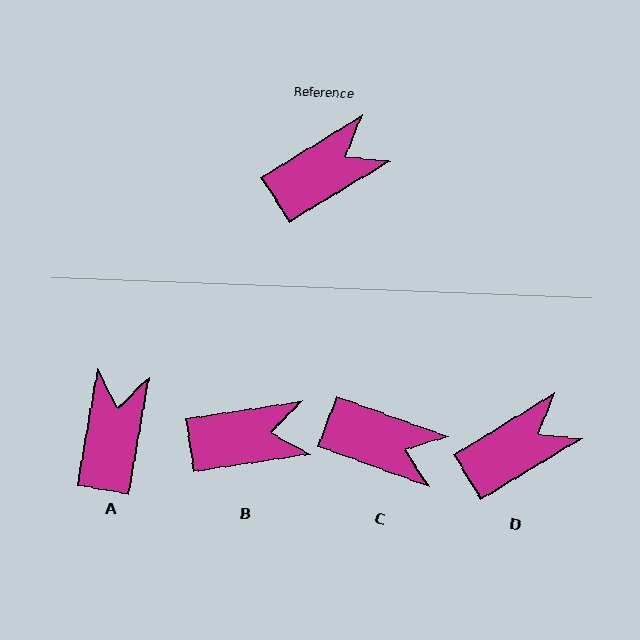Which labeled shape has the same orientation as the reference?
D.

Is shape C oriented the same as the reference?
No, it is off by about 51 degrees.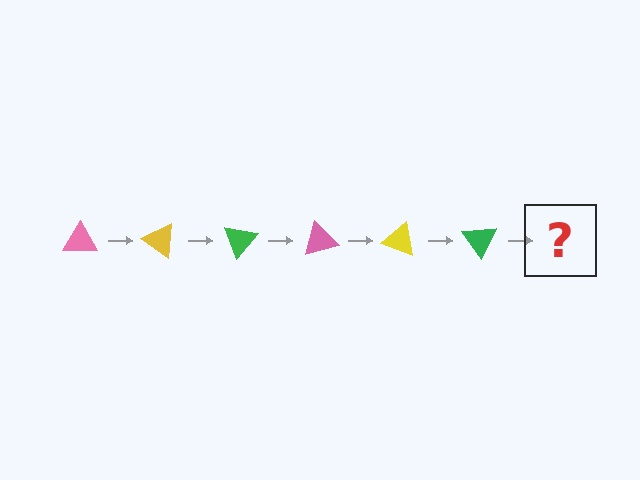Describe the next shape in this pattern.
It should be a pink triangle, rotated 210 degrees from the start.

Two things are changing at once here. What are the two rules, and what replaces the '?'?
The two rules are that it rotates 35 degrees each step and the color cycles through pink, yellow, and green. The '?' should be a pink triangle, rotated 210 degrees from the start.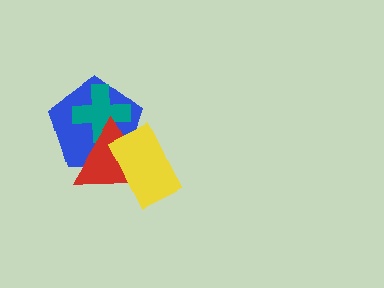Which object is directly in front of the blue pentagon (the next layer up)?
The teal cross is directly in front of the blue pentagon.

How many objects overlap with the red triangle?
3 objects overlap with the red triangle.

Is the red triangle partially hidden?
Yes, it is partially covered by another shape.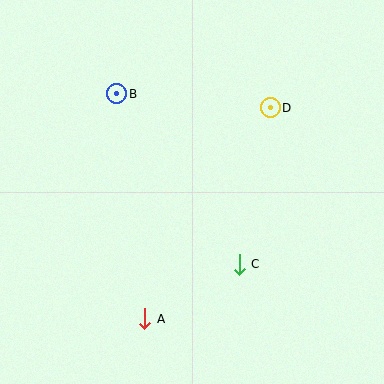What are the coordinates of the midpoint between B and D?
The midpoint between B and D is at (194, 101).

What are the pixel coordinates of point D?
Point D is at (270, 108).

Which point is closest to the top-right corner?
Point D is closest to the top-right corner.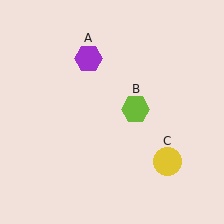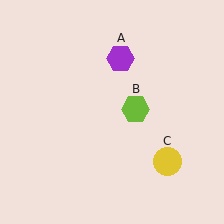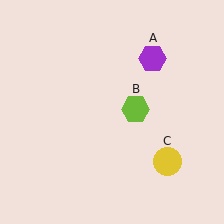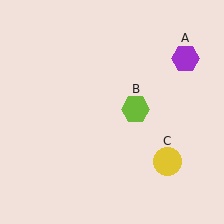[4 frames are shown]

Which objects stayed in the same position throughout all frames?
Lime hexagon (object B) and yellow circle (object C) remained stationary.